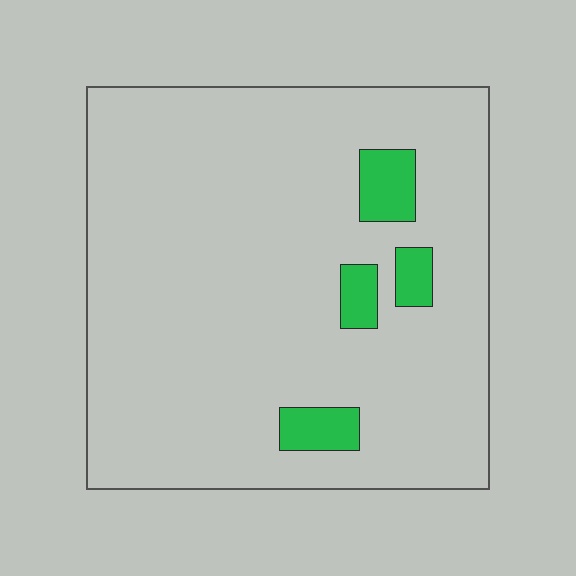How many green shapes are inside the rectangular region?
4.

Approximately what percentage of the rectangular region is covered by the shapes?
Approximately 10%.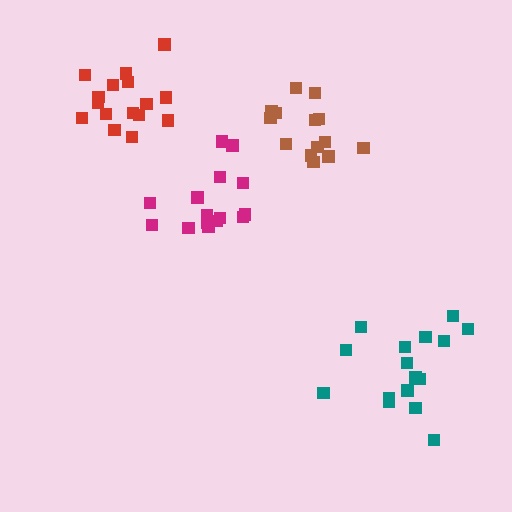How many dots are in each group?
Group 1: 14 dots, Group 2: 16 dots, Group 3: 16 dots, Group 4: 15 dots (61 total).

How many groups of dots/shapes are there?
There are 4 groups.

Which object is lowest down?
The teal cluster is bottommost.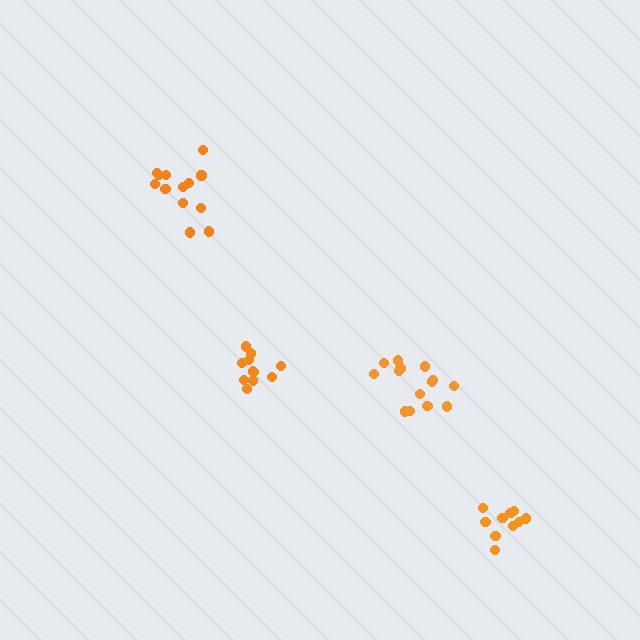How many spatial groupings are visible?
There are 4 spatial groupings.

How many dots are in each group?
Group 1: 14 dots, Group 2: 11 dots, Group 3: 13 dots, Group 4: 10 dots (48 total).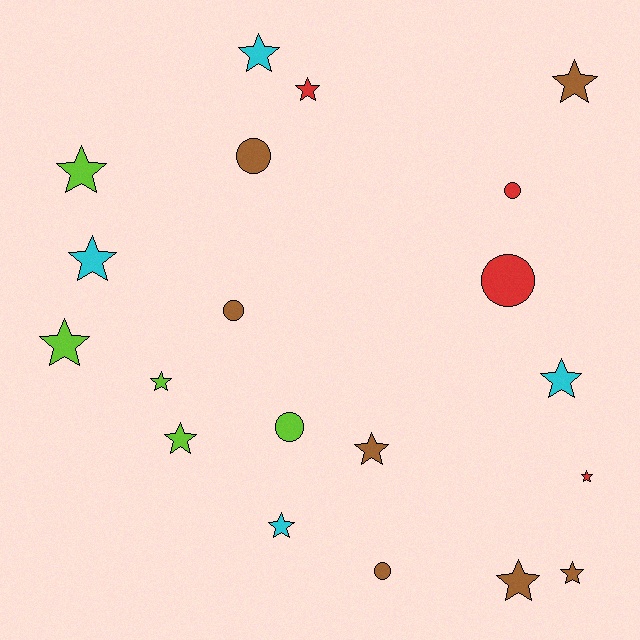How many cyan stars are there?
There are 4 cyan stars.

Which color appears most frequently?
Brown, with 7 objects.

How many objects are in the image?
There are 20 objects.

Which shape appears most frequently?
Star, with 14 objects.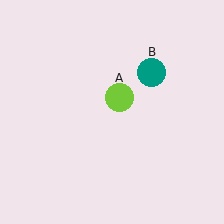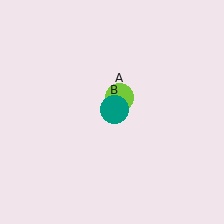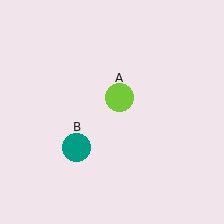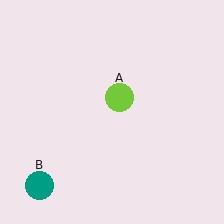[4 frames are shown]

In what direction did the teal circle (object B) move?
The teal circle (object B) moved down and to the left.